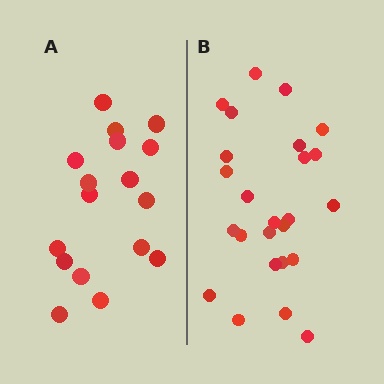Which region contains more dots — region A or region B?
Region B (the right region) has more dots.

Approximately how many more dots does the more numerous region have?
Region B has roughly 8 or so more dots than region A.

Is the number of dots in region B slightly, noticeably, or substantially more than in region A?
Region B has substantially more. The ratio is roughly 1.5 to 1.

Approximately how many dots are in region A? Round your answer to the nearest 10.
About 20 dots. (The exact count is 17, which rounds to 20.)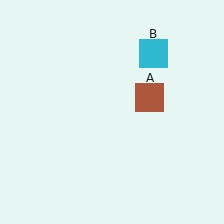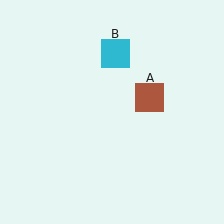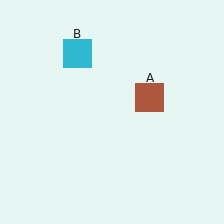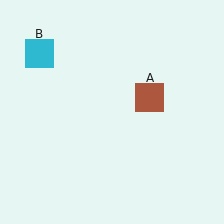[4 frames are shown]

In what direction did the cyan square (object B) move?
The cyan square (object B) moved left.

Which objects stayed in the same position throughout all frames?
Brown square (object A) remained stationary.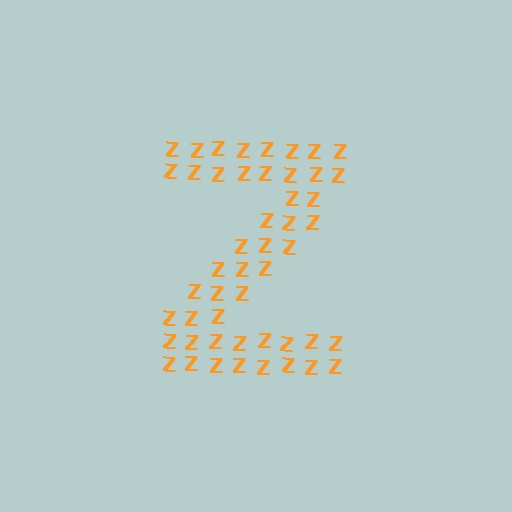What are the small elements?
The small elements are letter Z's.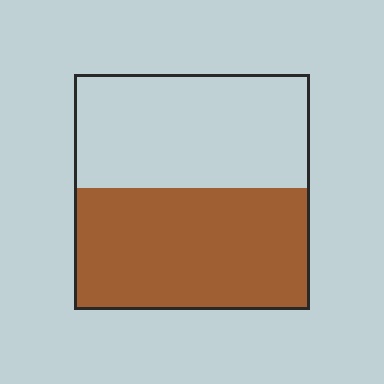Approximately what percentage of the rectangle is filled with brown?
Approximately 50%.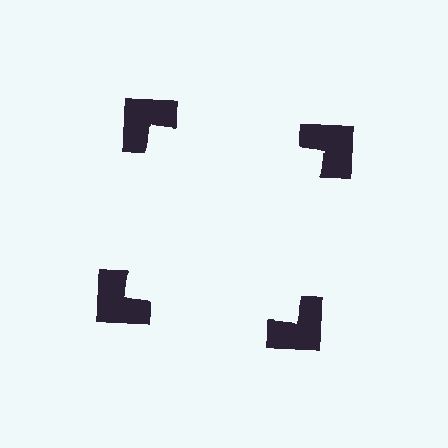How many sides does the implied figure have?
4 sides.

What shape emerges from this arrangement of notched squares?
An illusory square — its edges are inferred from the aligned wedge cuts in the notched squares, not physically drawn.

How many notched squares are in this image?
There are 4 — one at each vertex of the illusory square.